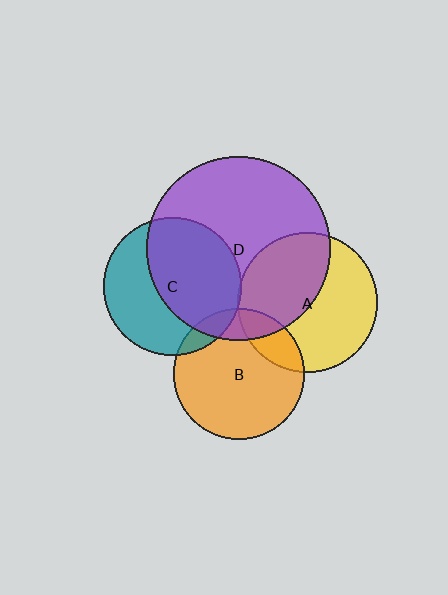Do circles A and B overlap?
Yes.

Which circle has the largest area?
Circle D (purple).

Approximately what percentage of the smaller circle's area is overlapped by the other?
Approximately 15%.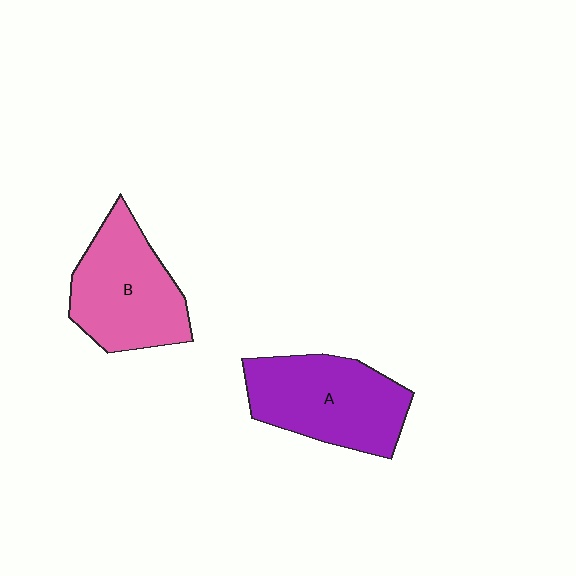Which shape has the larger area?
Shape A (purple).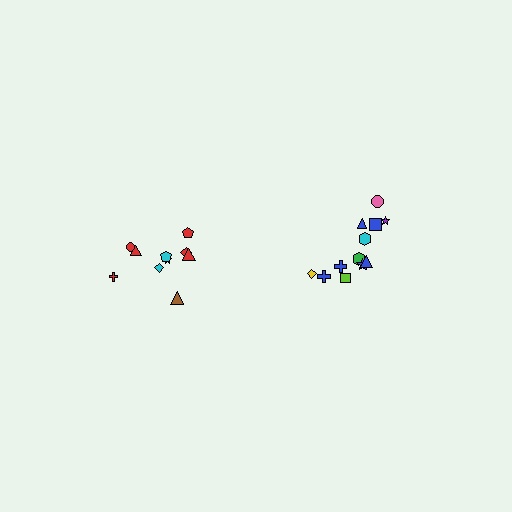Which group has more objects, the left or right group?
The right group.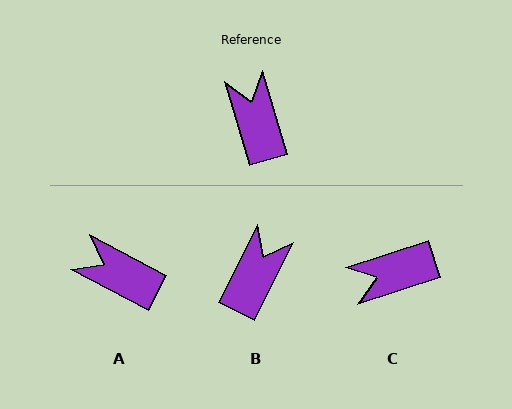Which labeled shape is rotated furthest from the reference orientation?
C, about 92 degrees away.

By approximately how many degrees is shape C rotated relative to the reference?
Approximately 92 degrees counter-clockwise.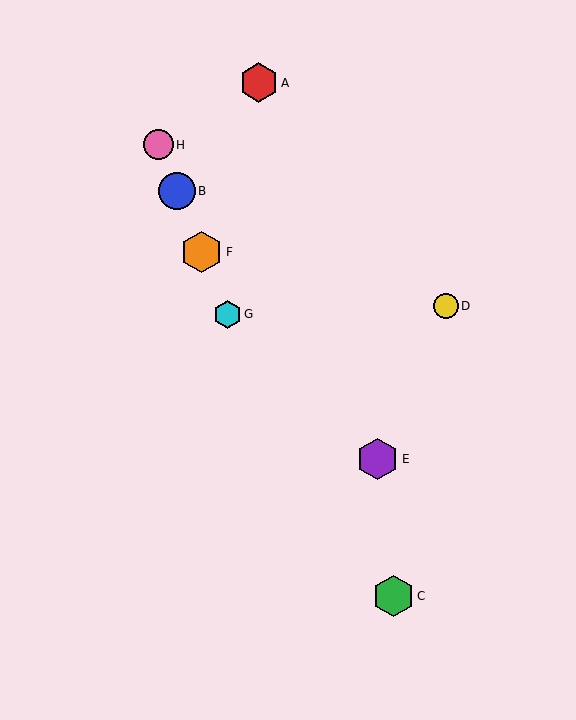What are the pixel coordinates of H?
Object H is at (158, 145).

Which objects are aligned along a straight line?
Objects B, F, G, H are aligned along a straight line.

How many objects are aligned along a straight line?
4 objects (B, F, G, H) are aligned along a straight line.